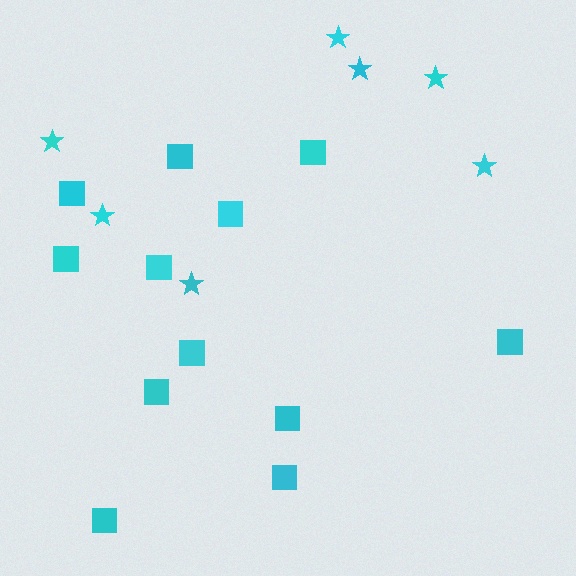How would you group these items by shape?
There are 2 groups: one group of stars (7) and one group of squares (12).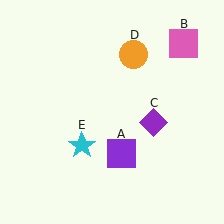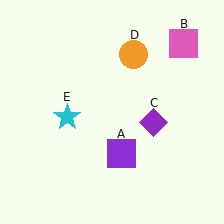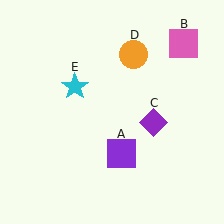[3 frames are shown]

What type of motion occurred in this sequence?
The cyan star (object E) rotated clockwise around the center of the scene.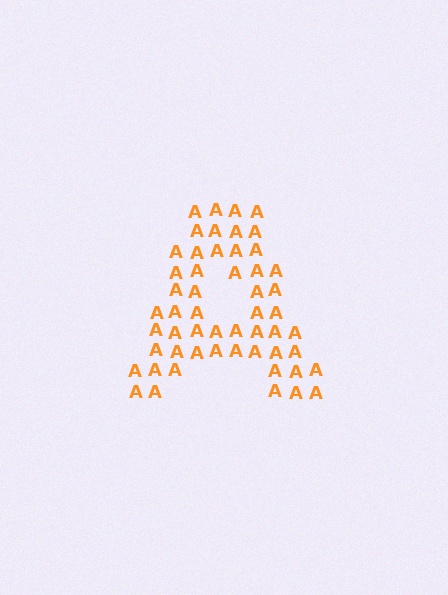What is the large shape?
The large shape is the letter A.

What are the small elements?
The small elements are letter A's.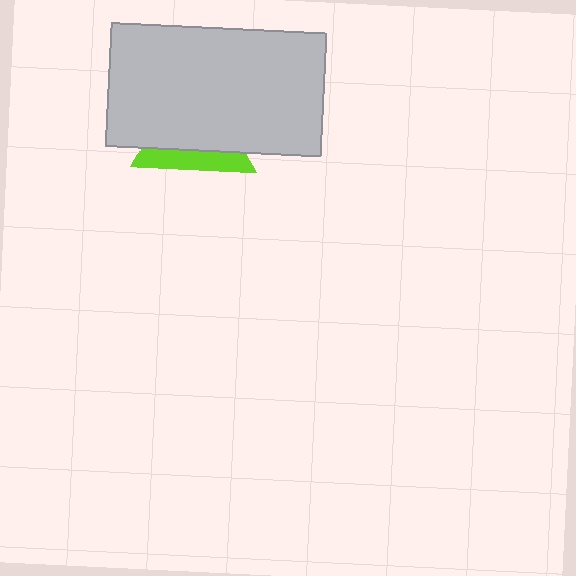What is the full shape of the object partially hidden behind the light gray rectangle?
The partially hidden object is a lime triangle.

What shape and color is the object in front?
The object in front is a light gray rectangle.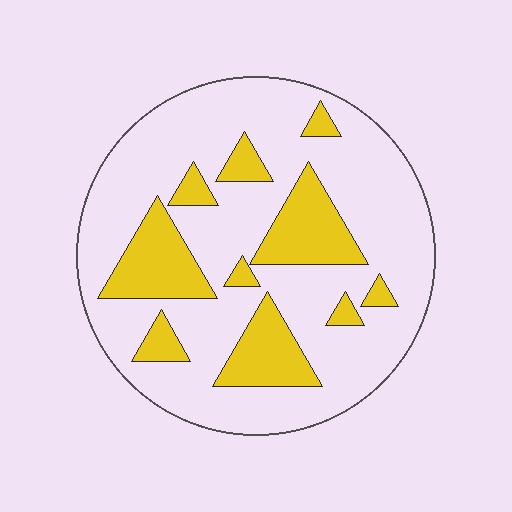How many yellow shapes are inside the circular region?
10.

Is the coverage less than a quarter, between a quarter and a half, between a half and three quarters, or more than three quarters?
Less than a quarter.